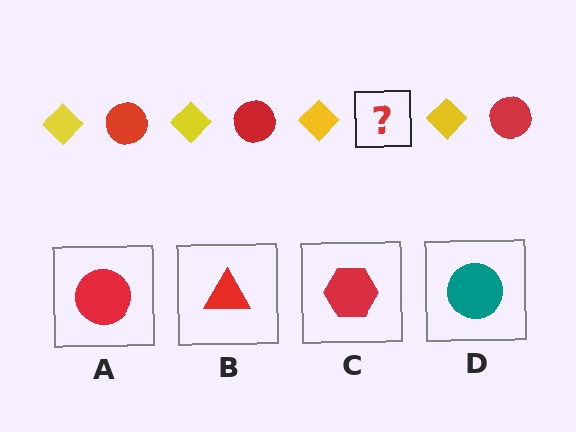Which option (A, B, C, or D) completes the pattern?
A.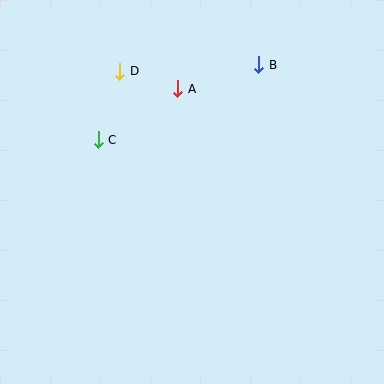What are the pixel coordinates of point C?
Point C is at (98, 140).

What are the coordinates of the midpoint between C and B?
The midpoint between C and B is at (178, 102).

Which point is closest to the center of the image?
Point A at (178, 89) is closest to the center.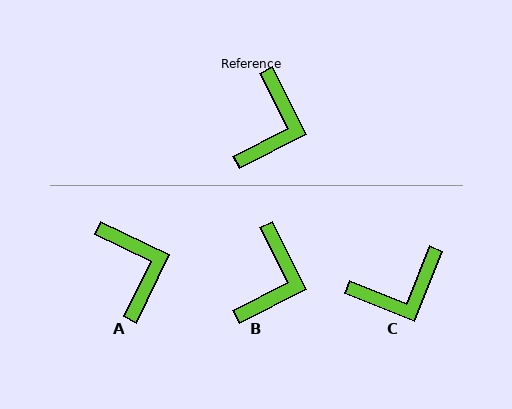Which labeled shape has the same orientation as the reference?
B.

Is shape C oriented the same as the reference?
No, it is off by about 48 degrees.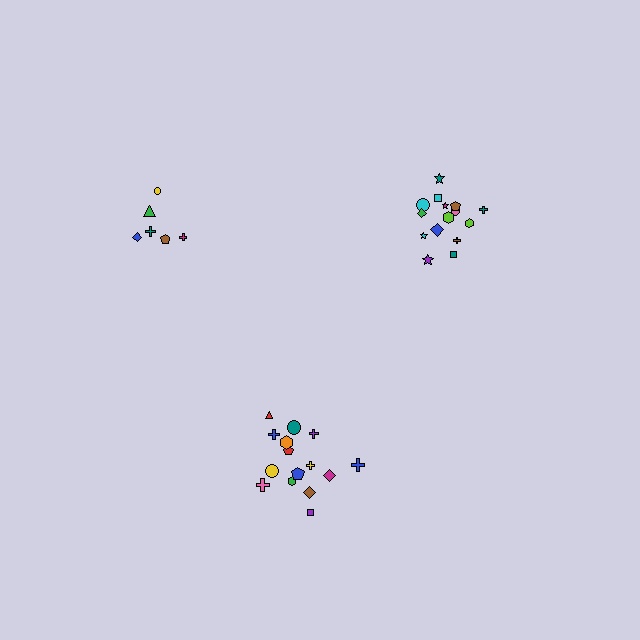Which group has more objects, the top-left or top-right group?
The top-right group.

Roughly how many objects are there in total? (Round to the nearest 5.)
Roughly 35 objects in total.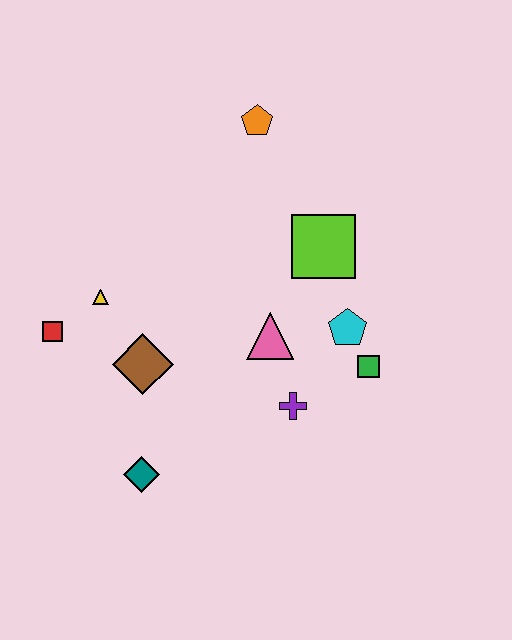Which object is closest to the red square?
The yellow triangle is closest to the red square.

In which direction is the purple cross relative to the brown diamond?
The purple cross is to the right of the brown diamond.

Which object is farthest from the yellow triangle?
The green square is farthest from the yellow triangle.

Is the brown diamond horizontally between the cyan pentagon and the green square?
No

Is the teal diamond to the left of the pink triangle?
Yes